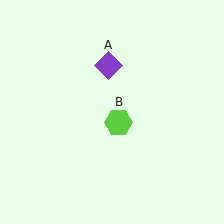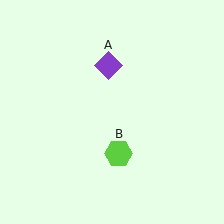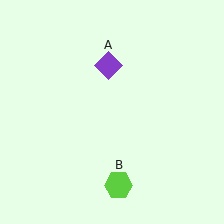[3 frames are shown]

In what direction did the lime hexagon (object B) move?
The lime hexagon (object B) moved down.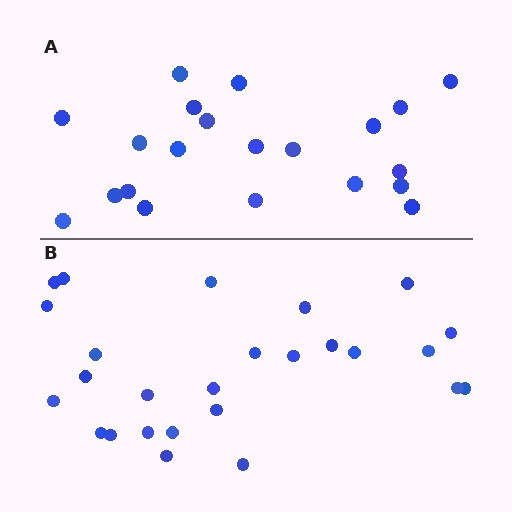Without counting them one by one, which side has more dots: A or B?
Region B (the bottom region) has more dots.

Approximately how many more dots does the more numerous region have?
Region B has about 5 more dots than region A.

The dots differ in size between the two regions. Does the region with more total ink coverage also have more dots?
No. Region A has more total ink coverage because its dots are larger, but region B actually contains more individual dots. Total area can be misleading — the number of items is what matters here.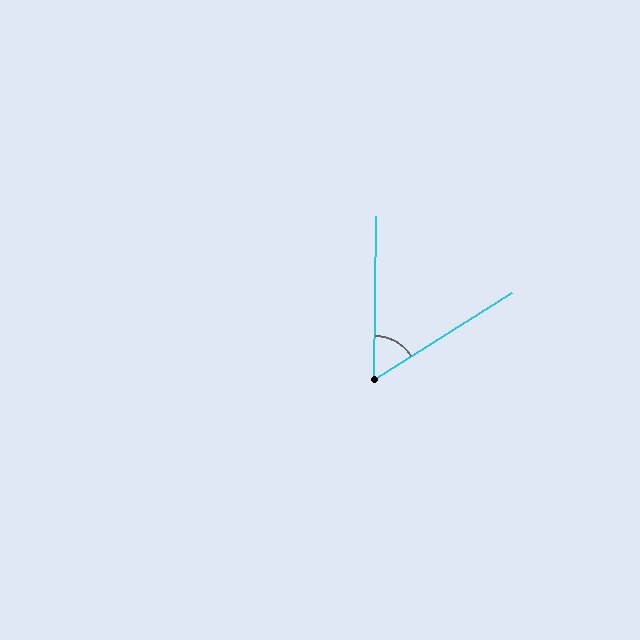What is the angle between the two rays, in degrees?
Approximately 57 degrees.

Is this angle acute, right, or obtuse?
It is acute.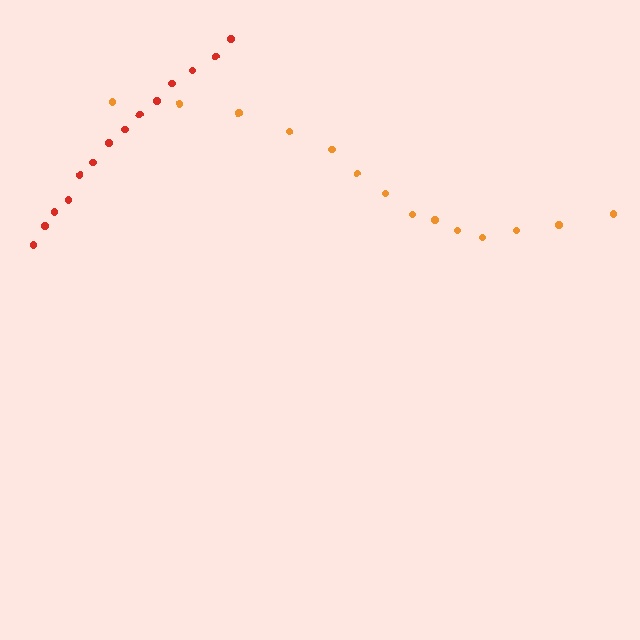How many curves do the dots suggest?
There are 2 distinct paths.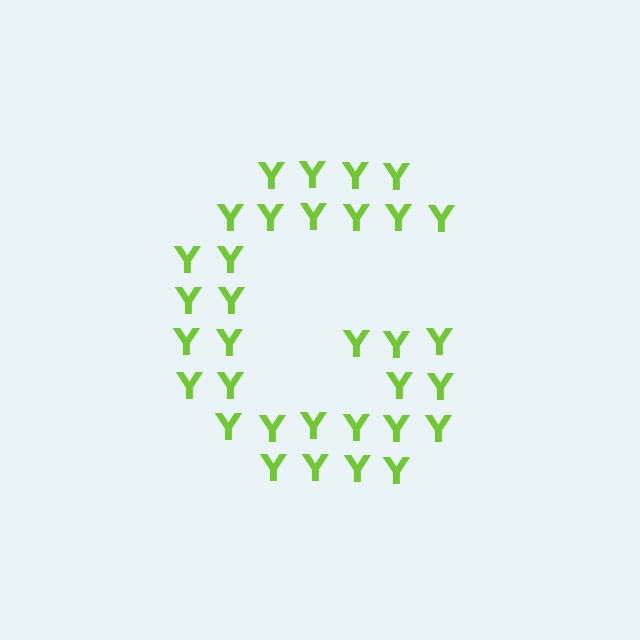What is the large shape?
The large shape is the letter G.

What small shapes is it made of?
It is made of small letter Y's.